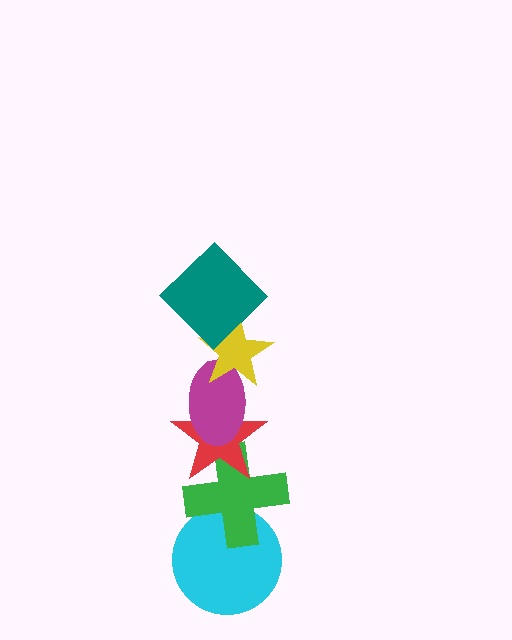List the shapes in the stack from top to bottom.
From top to bottom: the teal diamond, the yellow star, the magenta ellipse, the red star, the green cross, the cyan circle.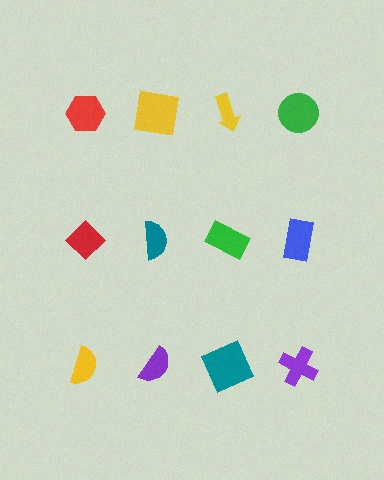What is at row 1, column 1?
A red hexagon.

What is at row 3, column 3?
A teal square.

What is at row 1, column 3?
A yellow arrow.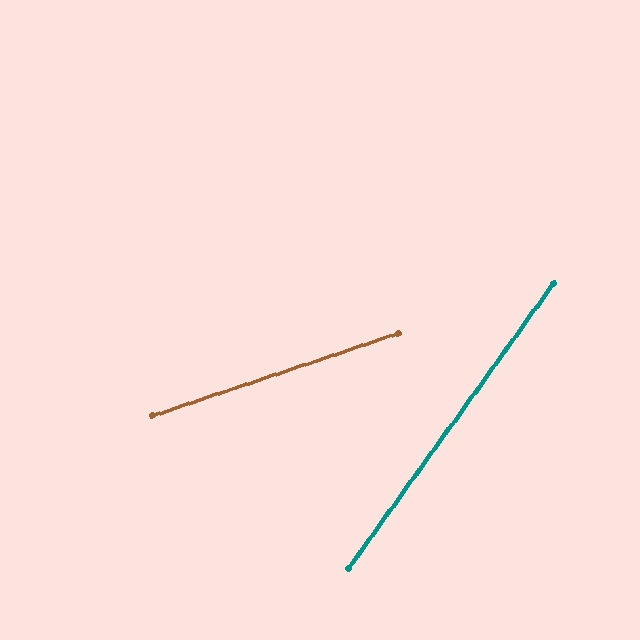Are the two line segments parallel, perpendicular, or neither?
Neither parallel nor perpendicular — they differ by about 36°.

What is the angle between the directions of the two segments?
Approximately 36 degrees.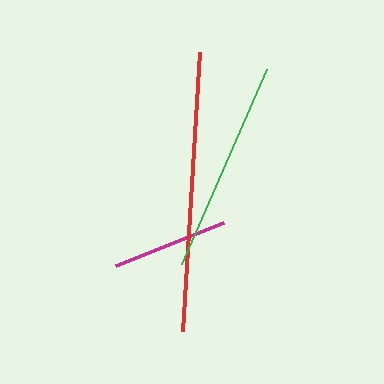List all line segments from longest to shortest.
From longest to shortest: red, green, magenta.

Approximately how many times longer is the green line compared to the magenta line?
The green line is approximately 1.8 times the length of the magenta line.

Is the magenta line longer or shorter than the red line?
The red line is longer than the magenta line.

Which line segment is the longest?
The red line is the longest at approximately 280 pixels.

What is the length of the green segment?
The green segment is approximately 213 pixels long.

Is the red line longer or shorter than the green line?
The red line is longer than the green line.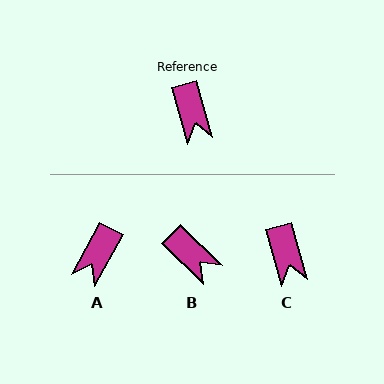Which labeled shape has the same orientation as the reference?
C.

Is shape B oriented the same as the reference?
No, it is off by about 30 degrees.